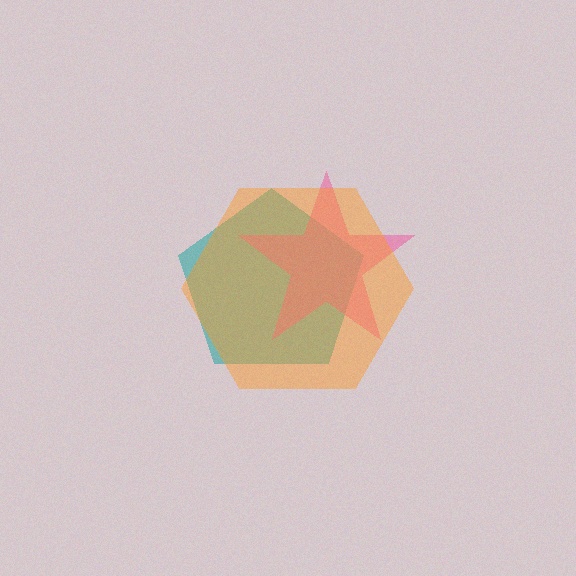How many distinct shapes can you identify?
There are 3 distinct shapes: a teal pentagon, a pink star, an orange hexagon.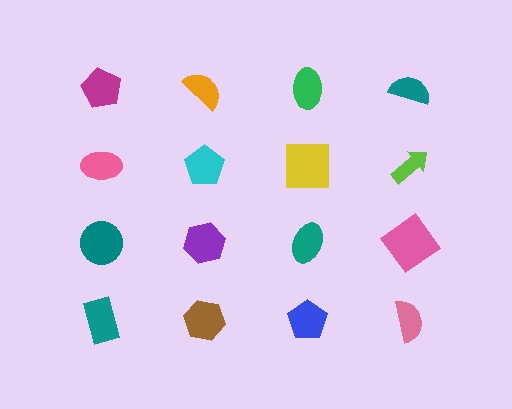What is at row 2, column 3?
A yellow square.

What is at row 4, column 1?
A teal rectangle.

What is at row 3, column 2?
A purple hexagon.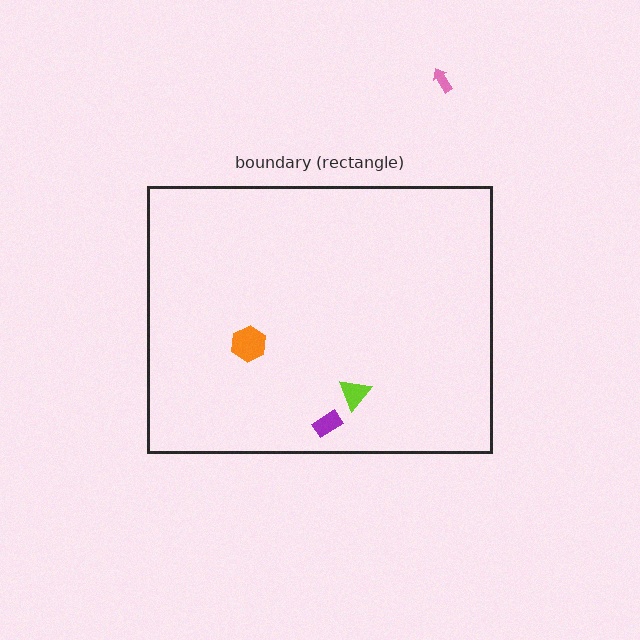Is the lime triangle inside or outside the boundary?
Inside.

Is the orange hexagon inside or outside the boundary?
Inside.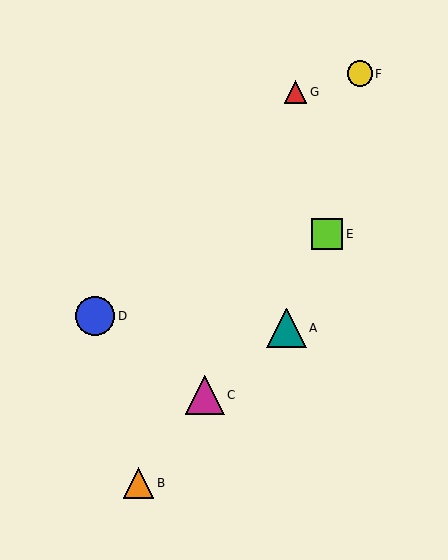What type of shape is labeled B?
Shape B is an orange triangle.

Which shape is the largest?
The teal triangle (labeled A) is the largest.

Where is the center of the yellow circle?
The center of the yellow circle is at (360, 74).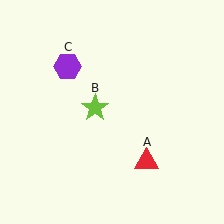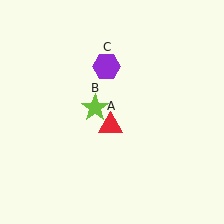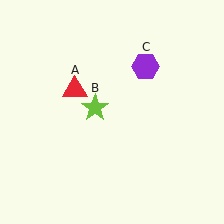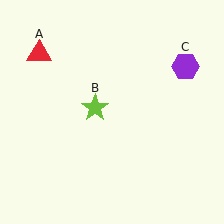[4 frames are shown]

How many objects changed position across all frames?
2 objects changed position: red triangle (object A), purple hexagon (object C).